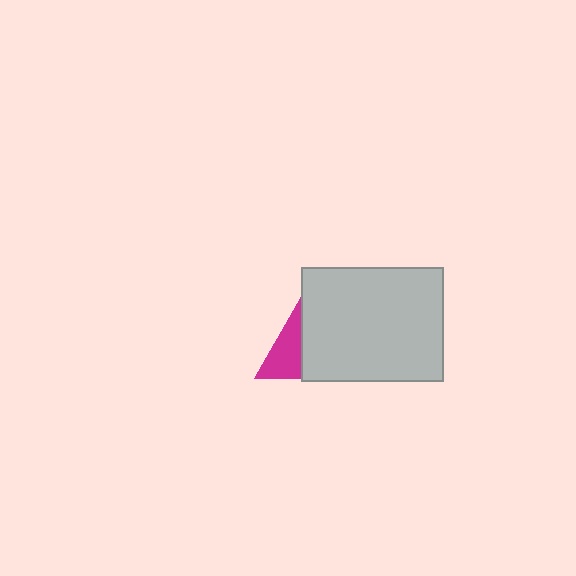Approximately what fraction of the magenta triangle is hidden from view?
Roughly 50% of the magenta triangle is hidden behind the light gray rectangle.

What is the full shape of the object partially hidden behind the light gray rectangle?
The partially hidden object is a magenta triangle.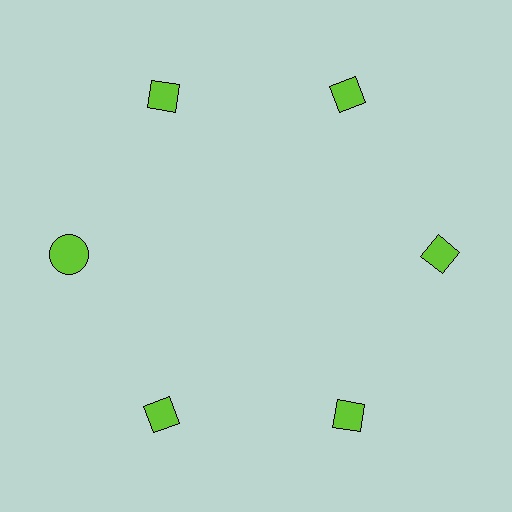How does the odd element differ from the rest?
It has a different shape: circle instead of diamond.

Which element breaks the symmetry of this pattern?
The lime circle at roughly the 9 o'clock position breaks the symmetry. All other shapes are lime diamonds.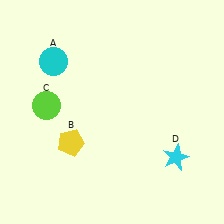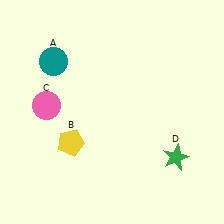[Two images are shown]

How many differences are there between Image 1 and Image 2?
There are 3 differences between the two images.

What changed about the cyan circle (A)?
In Image 1, A is cyan. In Image 2, it changed to teal.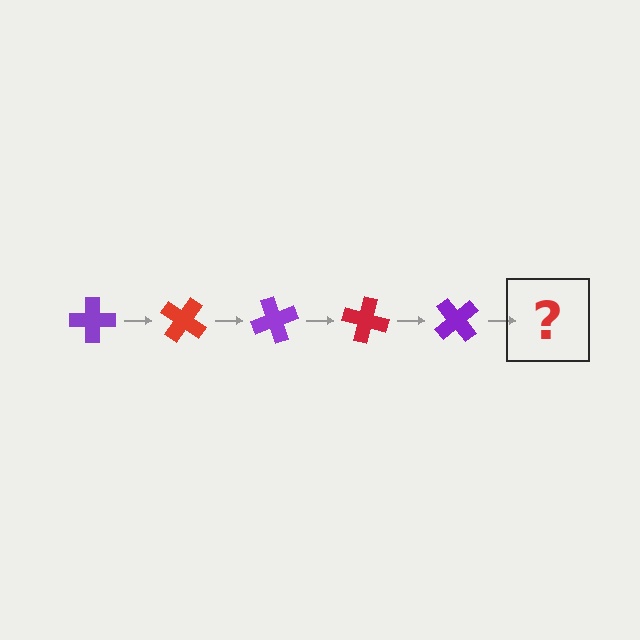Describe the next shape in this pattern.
It should be a red cross, rotated 175 degrees from the start.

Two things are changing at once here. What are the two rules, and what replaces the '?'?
The two rules are that it rotates 35 degrees each step and the color cycles through purple and red. The '?' should be a red cross, rotated 175 degrees from the start.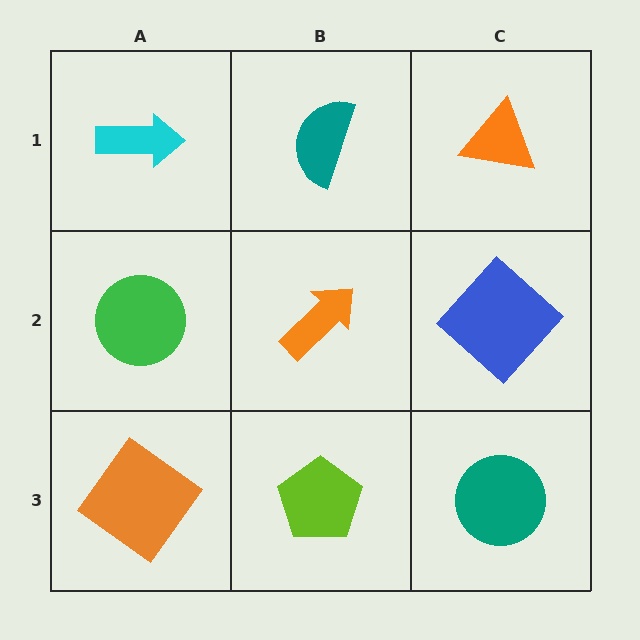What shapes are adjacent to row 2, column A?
A cyan arrow (row 1, column A), an orange diamond (row 3, column A), an orange arrow (row 2, column B).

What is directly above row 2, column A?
A cyan arrow.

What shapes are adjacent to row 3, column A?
A green circle (row 2, column A), a lime pentagon (row 3, column B).